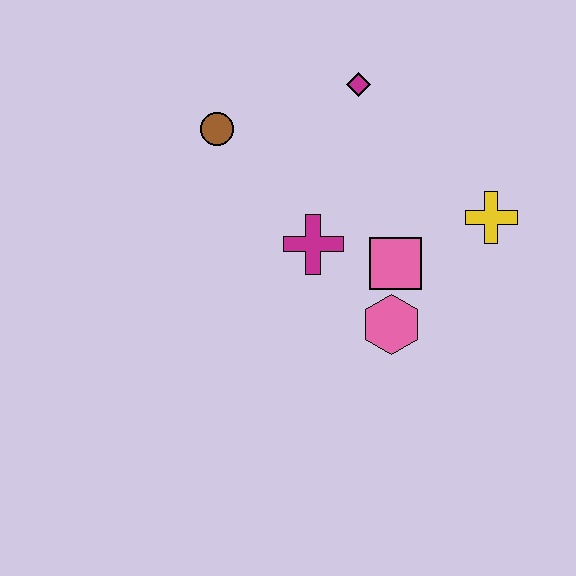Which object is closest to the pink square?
The pink hexagon is closest to the pink square.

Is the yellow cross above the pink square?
Yes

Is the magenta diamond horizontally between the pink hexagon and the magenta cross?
Yes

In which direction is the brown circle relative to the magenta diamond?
The brown circle is to the left of the magenta diamond.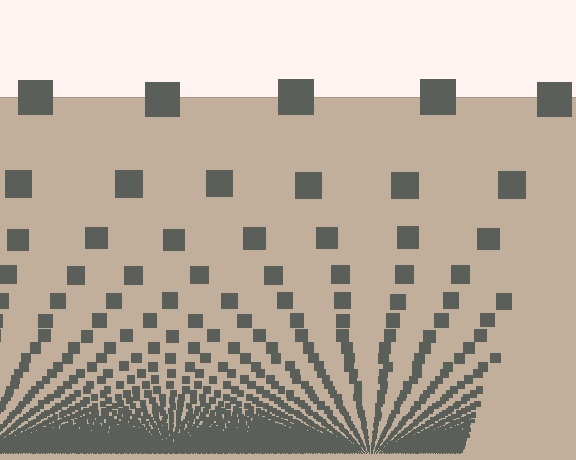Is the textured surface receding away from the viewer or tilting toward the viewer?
The surface appears to tilt toward the viewer. Texture elements get larger and sparser toward the top.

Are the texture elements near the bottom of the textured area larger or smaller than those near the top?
Smaller. The gradient is inverted — elements near the bottom are smaller and denser.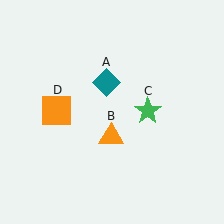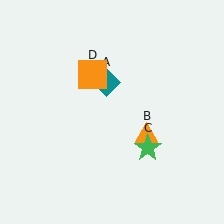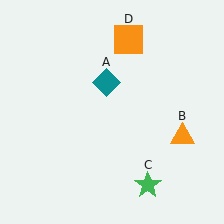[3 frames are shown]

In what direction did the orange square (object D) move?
The orange square (object D) moved up and to the right.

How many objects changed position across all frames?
3 objects changed position: orange triangle (object B), green star (object C), orange square (object D).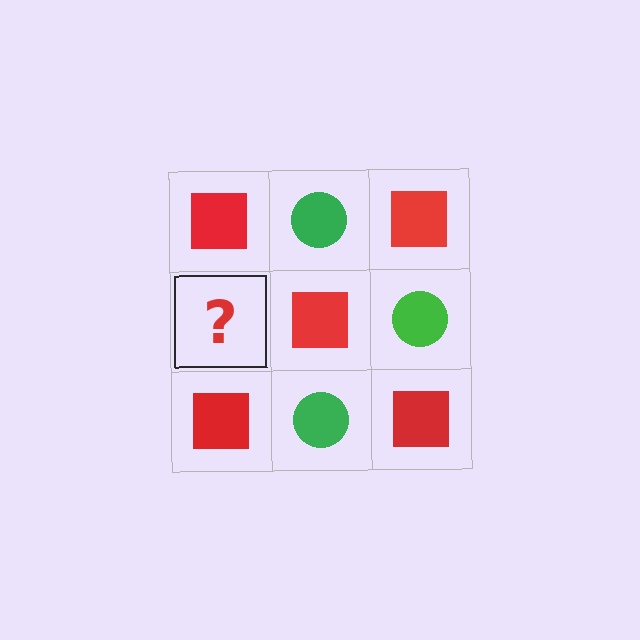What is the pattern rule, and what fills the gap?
The rule is that it alternates red square and green circle in a checkerboard pattern. The gap should be filled with a green circle.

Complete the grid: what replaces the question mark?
The question mark should be replaced with a green circle.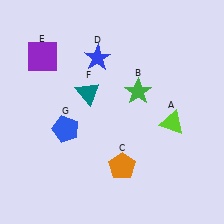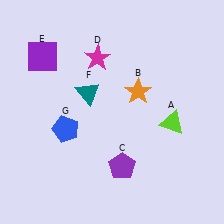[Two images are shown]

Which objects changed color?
B changed from green to orange. C changed from orange to purple. D changed from blue to magenta.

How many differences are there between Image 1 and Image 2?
There are 3 differences between the two images.